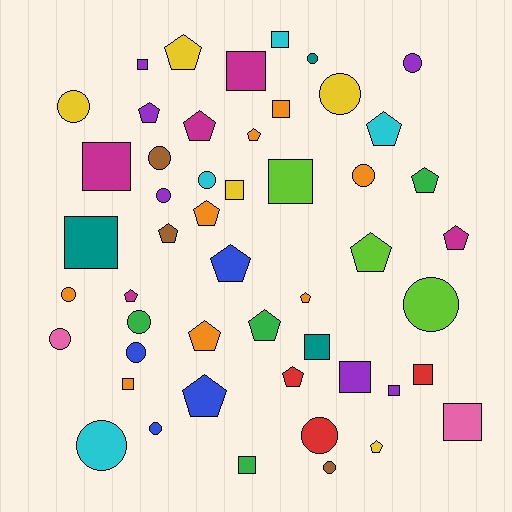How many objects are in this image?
There are 50 objects.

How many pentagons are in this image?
There are 18 pentagons.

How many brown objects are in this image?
There are 3 brown objects.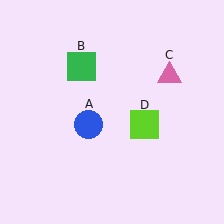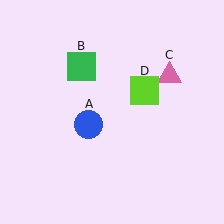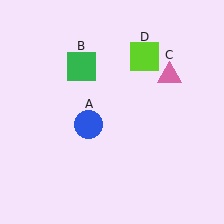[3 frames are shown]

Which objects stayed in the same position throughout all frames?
Blue circle (object A) and green square (object B) and pink triangle (object C) remained stationary.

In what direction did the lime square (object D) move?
The lime square (object D) moved up.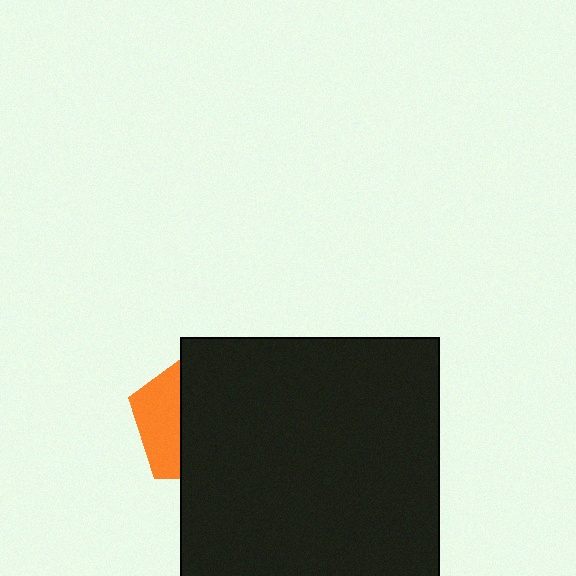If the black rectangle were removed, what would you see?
You would see the complete orange pentagon.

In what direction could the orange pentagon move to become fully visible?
The orange pentagon could move left. That would shift it out from behind the black rectangle entirely.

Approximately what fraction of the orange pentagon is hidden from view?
Roughly 67% of the orange pentagon is hidden behind the black rectangle.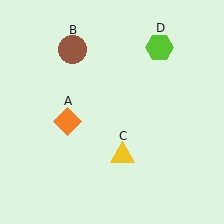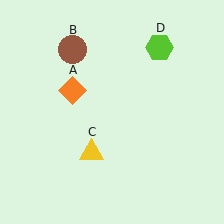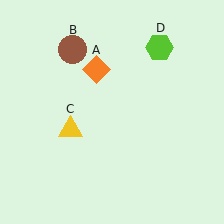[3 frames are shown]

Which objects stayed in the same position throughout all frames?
Brown circle (object B) and lime hexagon (object D) remained stationary.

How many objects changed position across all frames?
2 objects changed position: orange diamond (object A), yellow triangle (object C).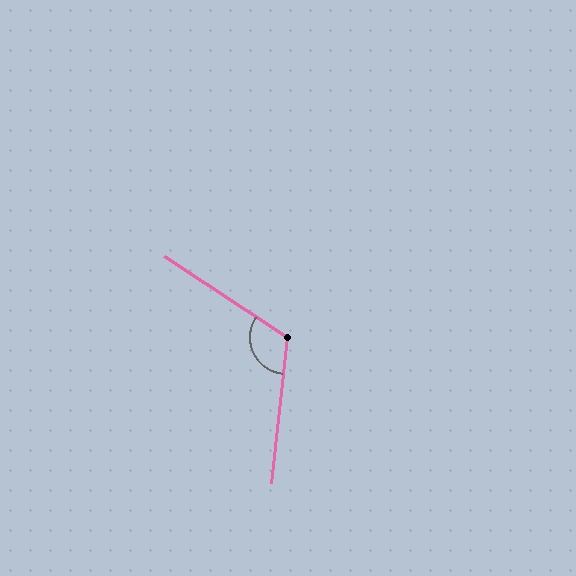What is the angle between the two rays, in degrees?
Approximately 118 degrees.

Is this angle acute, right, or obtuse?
It is obtuse.